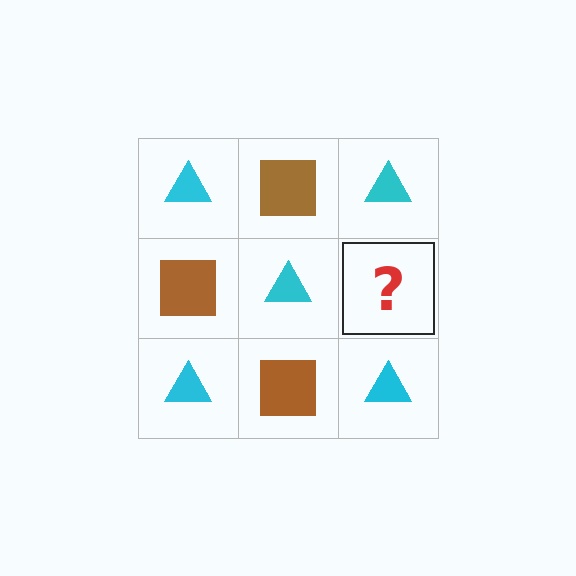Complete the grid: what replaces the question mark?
The question mark should be replaced with a brown square.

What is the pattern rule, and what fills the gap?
The rule is that it alternates cyan triangle and brown square in a checkerboard pattern. The gap should be filled with a brown square.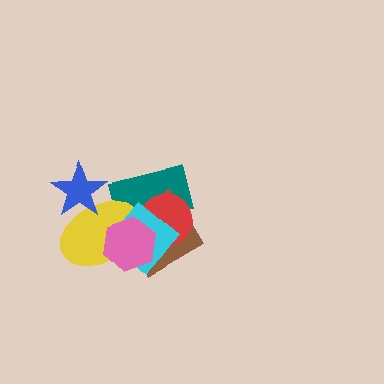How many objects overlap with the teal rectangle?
5 objects overlap with the teal rectangle.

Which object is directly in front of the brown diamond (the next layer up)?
The yellow ellipse is directly in front of the brown diamond.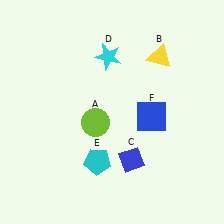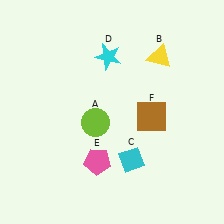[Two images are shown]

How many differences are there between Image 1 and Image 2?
There are 3 differences between the two images.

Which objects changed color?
C changed from blue to cyan. E changed from cyan to pink. F changed from blue to brown.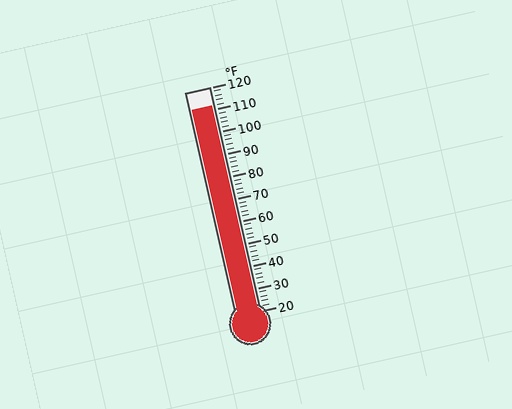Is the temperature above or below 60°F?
The temperature is above 60°F.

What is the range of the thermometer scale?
The thermometer scale ranges from 20°F to 120°F.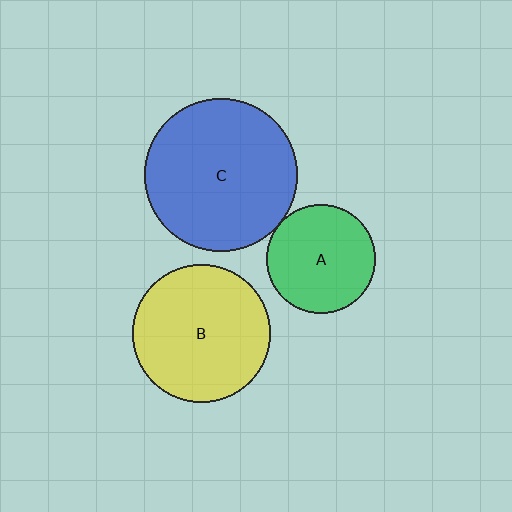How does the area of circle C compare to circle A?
Approximately 2.0 times.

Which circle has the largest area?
Circle C (blue).